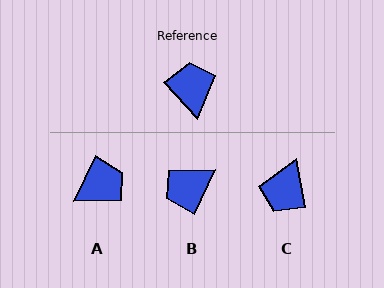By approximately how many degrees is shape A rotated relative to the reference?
Approximately 68 degrees clockwise.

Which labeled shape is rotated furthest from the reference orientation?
C, about 148 degrees away.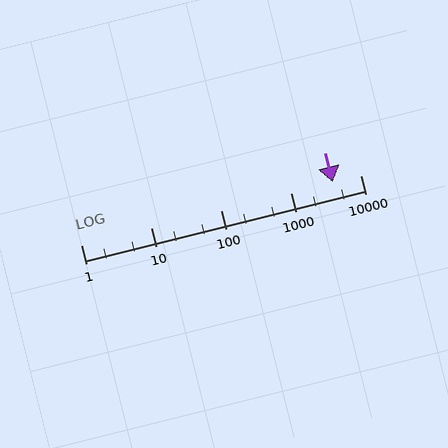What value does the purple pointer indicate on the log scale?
The pointer indicates approximately 4000.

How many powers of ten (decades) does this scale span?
The scale spans 4 decades, from 1 to 10000.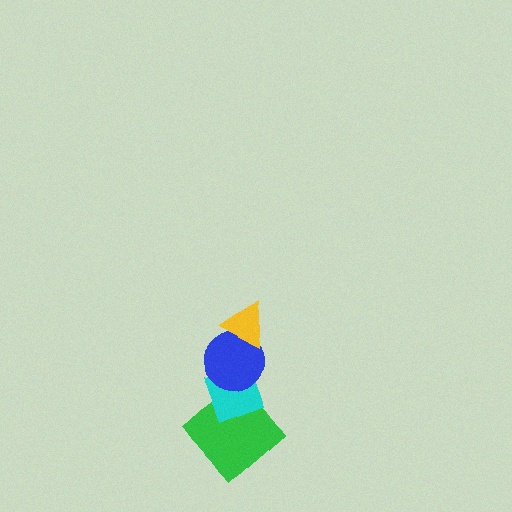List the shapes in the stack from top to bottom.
From top to bottom: the yellow triangle, the blue circle, the cyan diamond, the green diamond.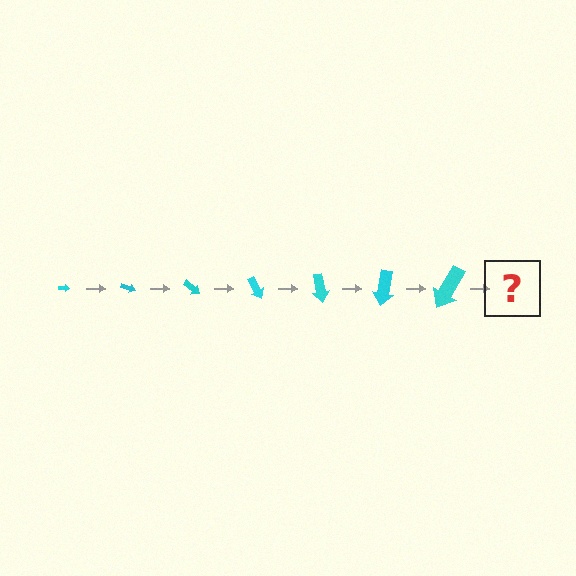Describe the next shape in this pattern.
It should be an arrow, larger than the previous one and rotated 140 degrees from the start.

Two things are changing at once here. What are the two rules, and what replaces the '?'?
The two rules are that the arrow grows larger each step and it rotates 20 degrees each step. The '?' should be an arrow, larger than the previous one and rotated 140 degrees from the start.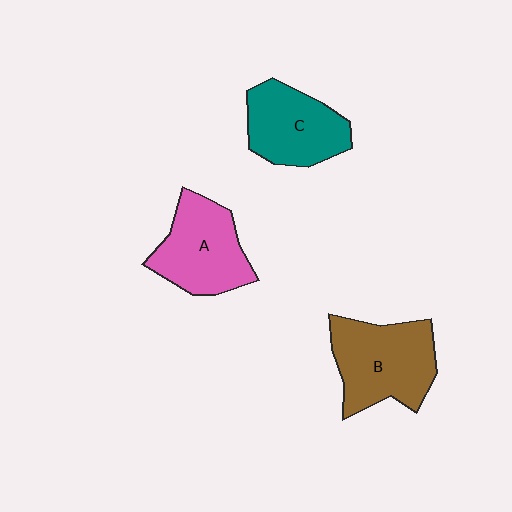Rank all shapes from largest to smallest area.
From largest to smallest: B (brown), A (pink), C (teal).